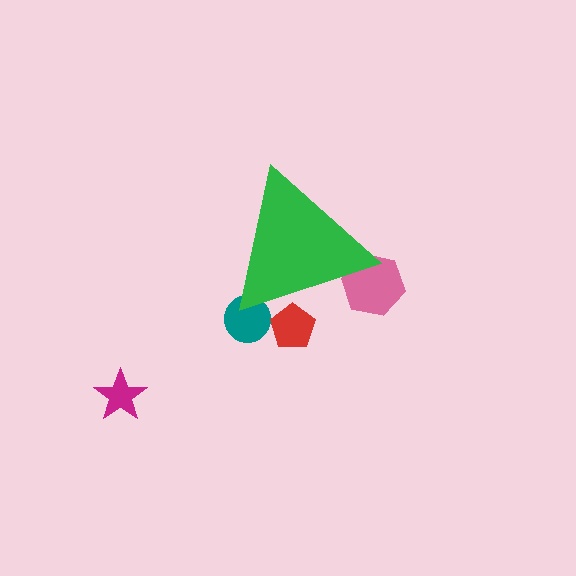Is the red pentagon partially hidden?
Yes, the red pentagon is partially hidden behind the green triangle.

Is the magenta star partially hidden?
No, the magenta star is fully visible.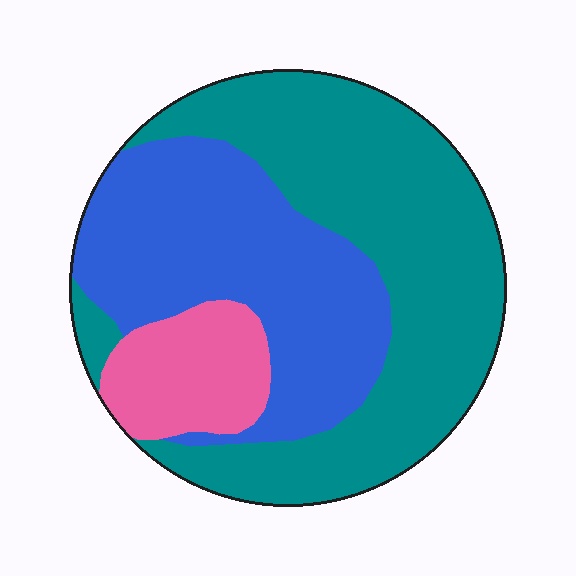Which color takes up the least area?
Pink, at roughly 10%.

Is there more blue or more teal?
Teal.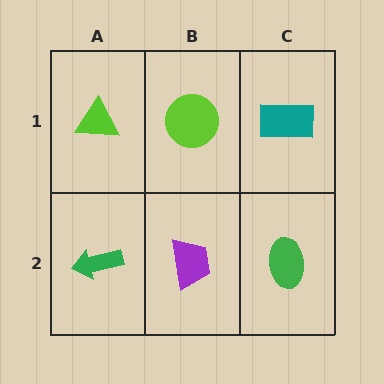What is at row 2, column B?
A purple trapezoid.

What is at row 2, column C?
A green ellipse.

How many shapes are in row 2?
3 shapes.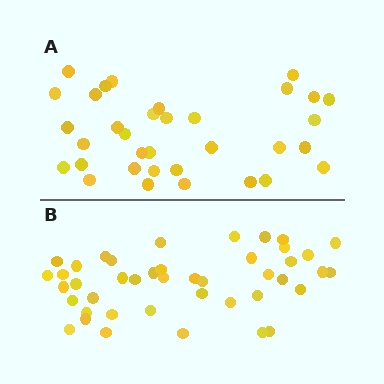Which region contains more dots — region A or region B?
Region B (the bottom region) has more dots.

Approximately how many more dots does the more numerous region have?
Region B has roughly 8 or so more dots than region A.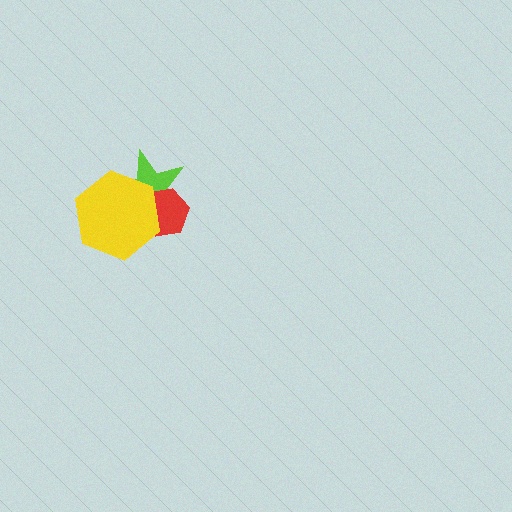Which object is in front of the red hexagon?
The yellow hexagon is in front of the red hexagon.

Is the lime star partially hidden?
Yes, it is partially covered by another shape.